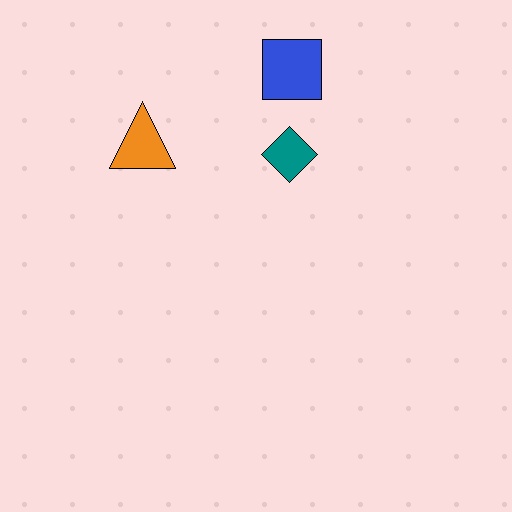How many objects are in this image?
There are 3 objects.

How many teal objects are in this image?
There is 1 teal object.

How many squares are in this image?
There is 1 square.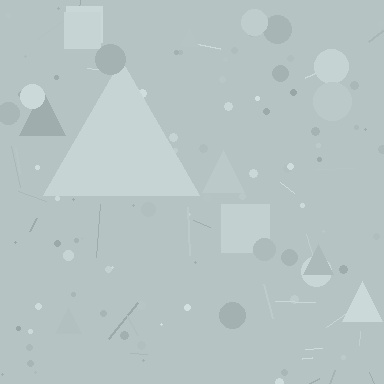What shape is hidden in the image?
A triangle is hidden in the image.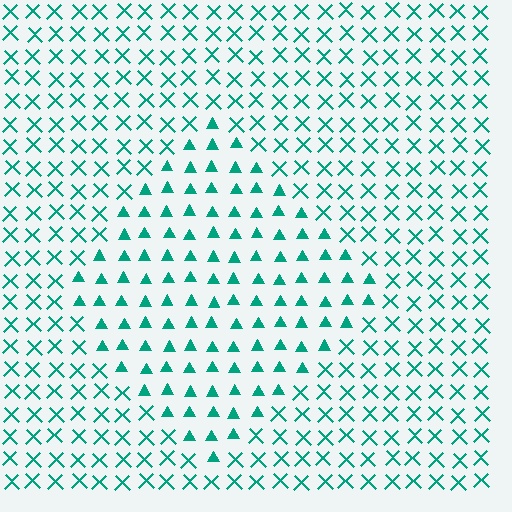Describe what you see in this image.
The image is filled with small teal elements arranged in a uniform grid. A diamond-shaped region contains triangles, while the surrounding area contains X marks. The boundary is defined purely by the change in element shape.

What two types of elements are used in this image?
The image uses triangles inside the diamond region and X marks outside it.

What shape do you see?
I see a diamond.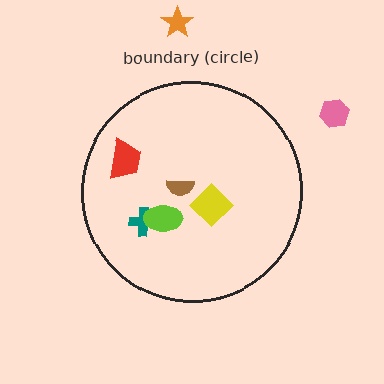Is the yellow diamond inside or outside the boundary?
Inside.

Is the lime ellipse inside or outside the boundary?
Inside.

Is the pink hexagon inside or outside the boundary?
Outside.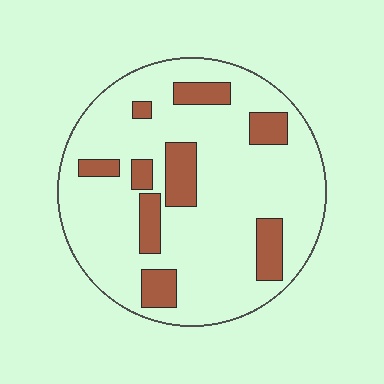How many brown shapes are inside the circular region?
9.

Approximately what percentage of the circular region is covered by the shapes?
Approximately 20%.